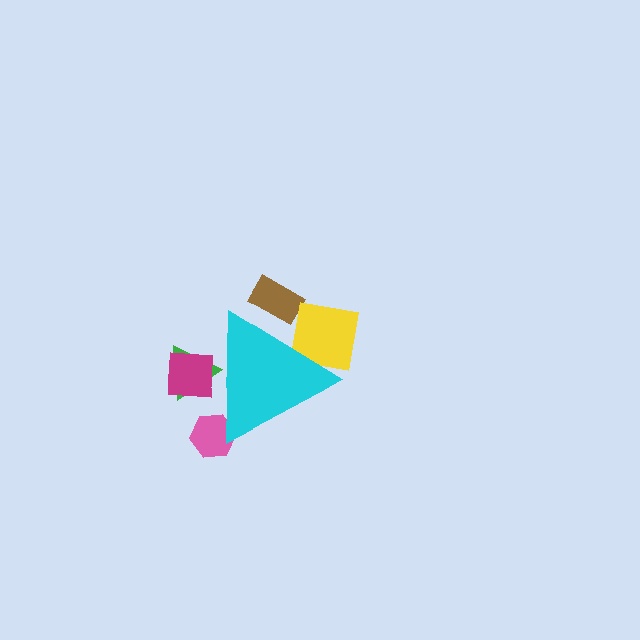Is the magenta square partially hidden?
Yes, the magenta square is partially hidden behind the cyan triangle.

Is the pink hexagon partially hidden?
Yes, the pink hexagon is partially hidden behind the cyan triangle.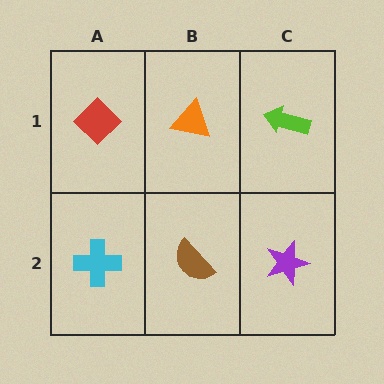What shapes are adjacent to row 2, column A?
A red diamond (row 1, column A), a brown semicircle (row 2, column B).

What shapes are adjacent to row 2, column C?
A lime arrow (row 1, column C), a brown semicircle (row 2, column B).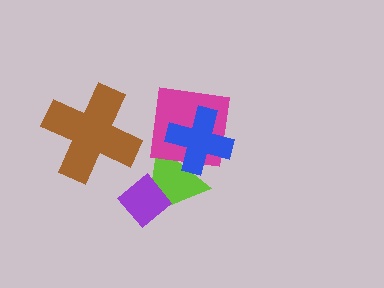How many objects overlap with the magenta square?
2 objects overlap with the magenta square.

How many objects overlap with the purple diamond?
1 object overlaps with the purple diamond.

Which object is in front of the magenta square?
The blue cross is in front of the magenta square.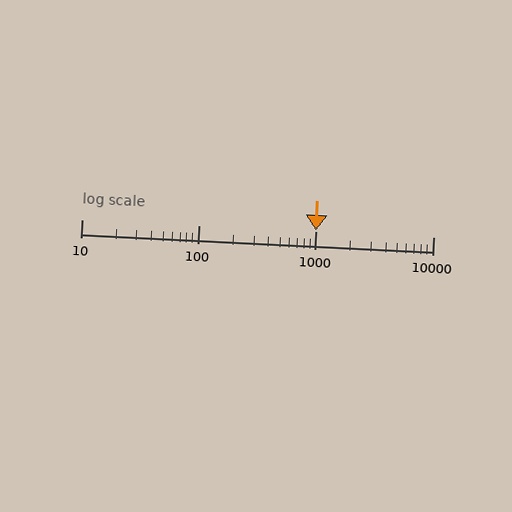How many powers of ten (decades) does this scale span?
The scale spans 3 decades, from 10 to 10000.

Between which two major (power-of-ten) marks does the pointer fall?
The pointer is between 1000 and 10000.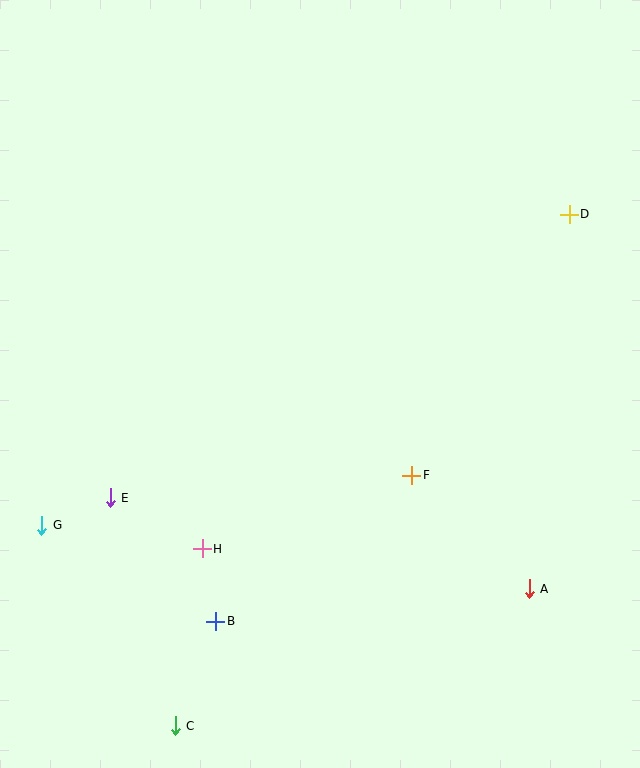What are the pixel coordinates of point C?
Point C is at (175, 726).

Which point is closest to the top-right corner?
Point D is closest to the top-right corner.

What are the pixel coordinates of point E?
Point E is at (110, 498).